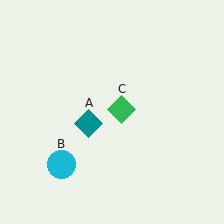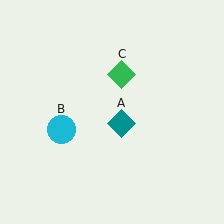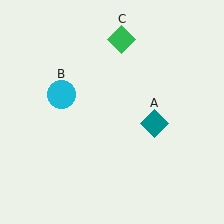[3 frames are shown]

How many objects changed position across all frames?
3 objects changed position: teal diamond (object A), cyan circle (object B), green diamond (object C).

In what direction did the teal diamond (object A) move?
The teal diamond (object A) moved right.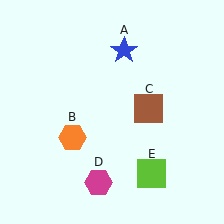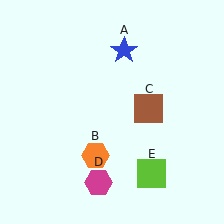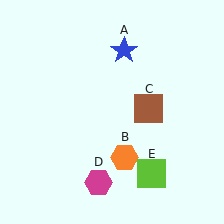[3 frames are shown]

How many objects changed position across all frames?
1 object changed position: orange hexagon (object B).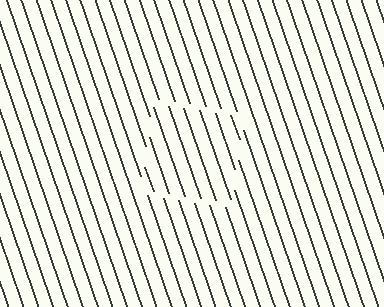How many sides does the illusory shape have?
4 sides — the line-ends trace a square.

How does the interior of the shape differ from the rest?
The interior of the shape contains the same grating, shifted by half a period — the contour is defined by the phase discontinuity where line-ends from the inner and outer gratings abut.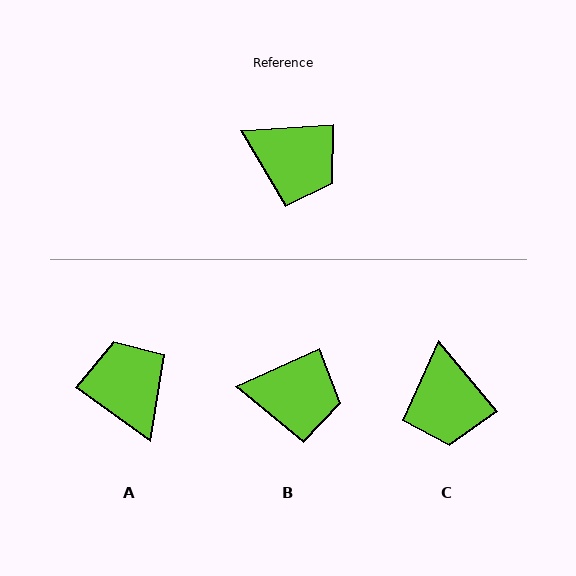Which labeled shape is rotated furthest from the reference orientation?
A, about 141 degrees away.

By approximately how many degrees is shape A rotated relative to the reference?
Approximately 141 degrees counter-clockwise.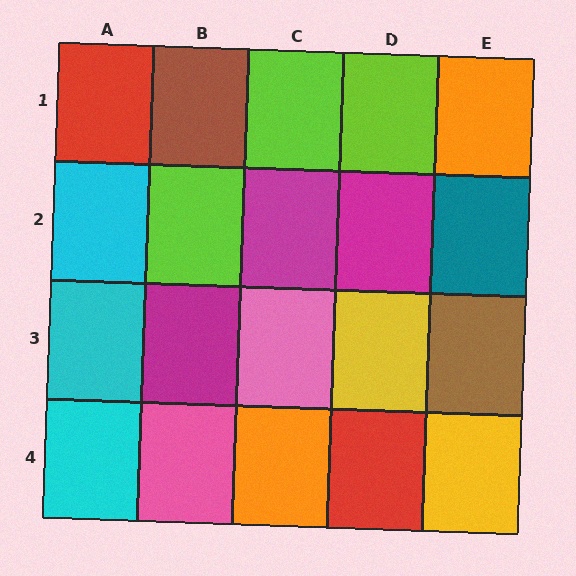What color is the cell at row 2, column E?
Teal.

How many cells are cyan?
3 cells are cyan.